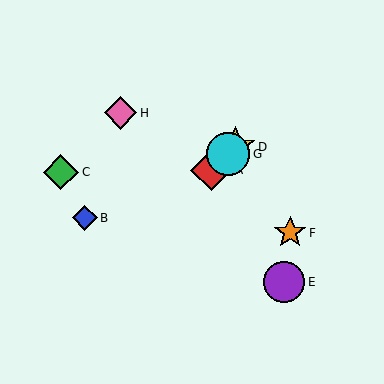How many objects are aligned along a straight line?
3 objects (A, D, G) are aligned along a straight line.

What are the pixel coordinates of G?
Object G is at (228, 154).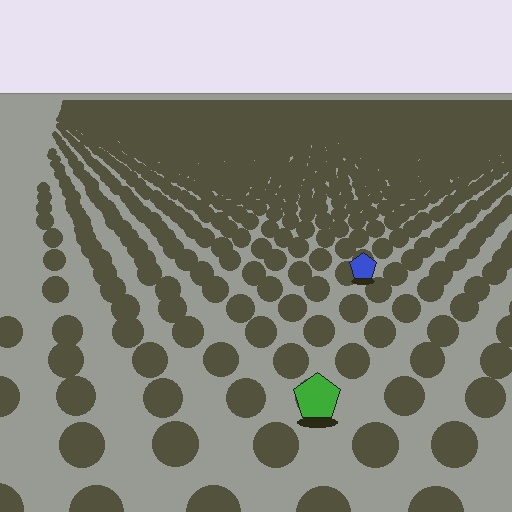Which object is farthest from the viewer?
The blue pentagon is farthest from the viewer. It appears smaller and the ground texture around it is denser.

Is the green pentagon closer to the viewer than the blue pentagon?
Yes. The green pentagon is closer — you can tell from the texture gradient: the ground texture is coarser near it.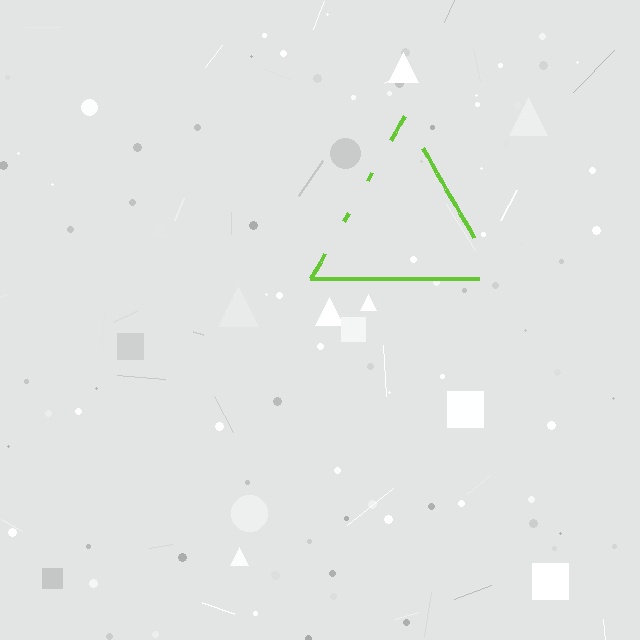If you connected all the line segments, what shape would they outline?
They would outline a triangle.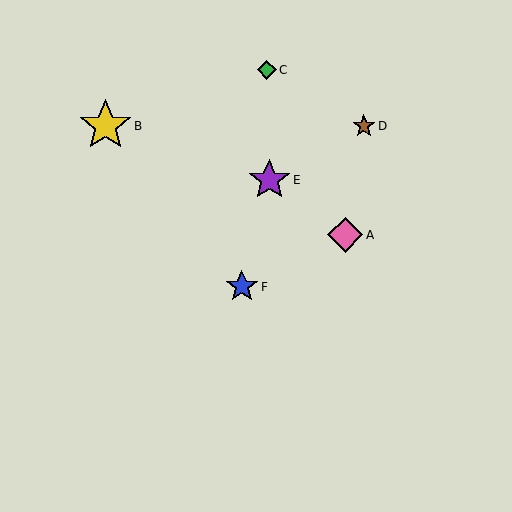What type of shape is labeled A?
Shape A is a pink diamond.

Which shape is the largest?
The yellow star (labeled B) is the largest.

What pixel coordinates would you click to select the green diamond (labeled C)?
Click at (267, 70) to select the green diamond C.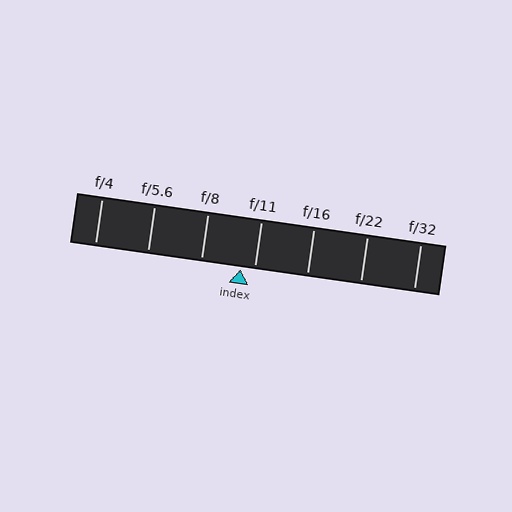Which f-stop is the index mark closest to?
The index mark is closest to f/11.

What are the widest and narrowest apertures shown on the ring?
The widest aperture shown is f/4 and the narrowest is f/32.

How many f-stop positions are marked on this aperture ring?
There are 7 f-stop positions marked.